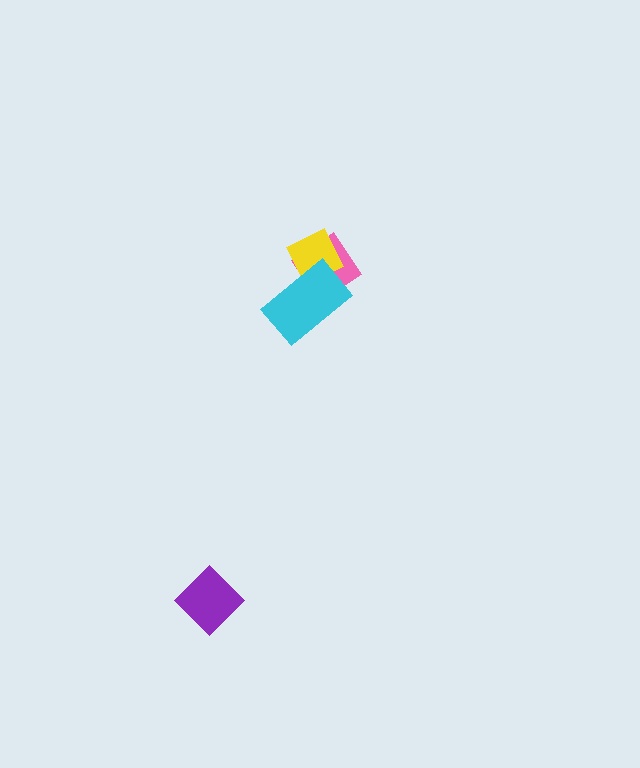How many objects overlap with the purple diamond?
0 objects overlap with the purple diamond.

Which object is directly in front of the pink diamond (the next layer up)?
The yellow diamond is directly in front of the pink diamond.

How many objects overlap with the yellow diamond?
2 objects overlap with the yellow diamond.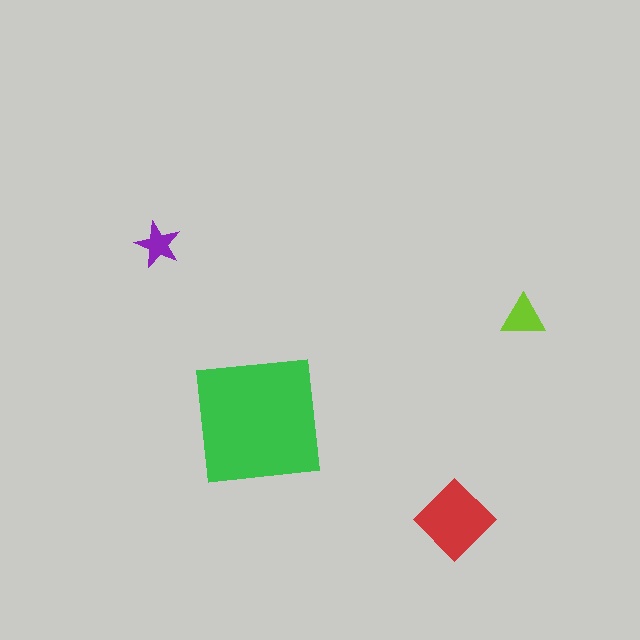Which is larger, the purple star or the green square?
The green square.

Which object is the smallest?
The purple star.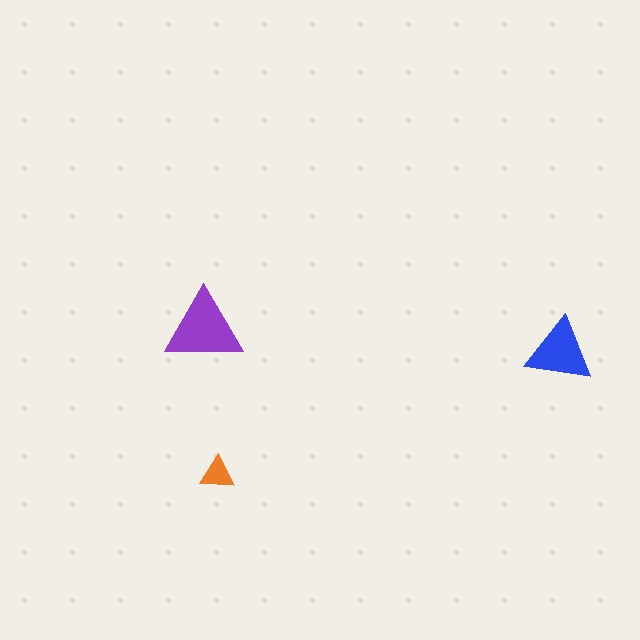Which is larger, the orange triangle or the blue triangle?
The blue one.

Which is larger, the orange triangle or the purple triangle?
The purple one.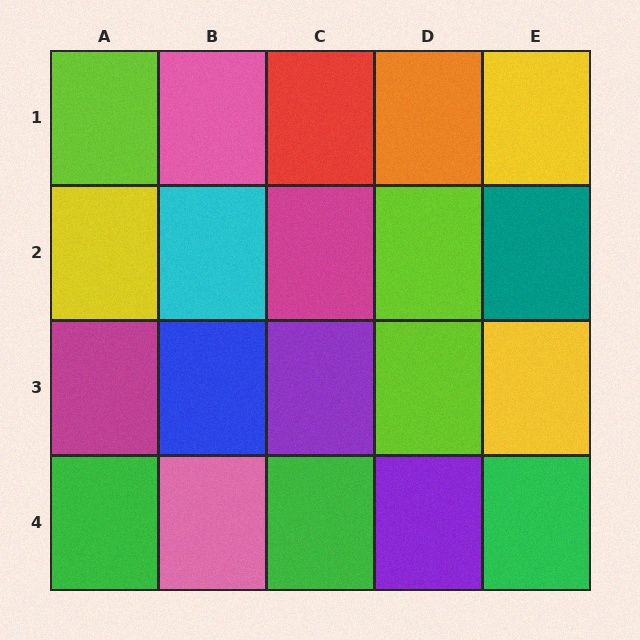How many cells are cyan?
1 cell is cyan.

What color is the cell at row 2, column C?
Magenta.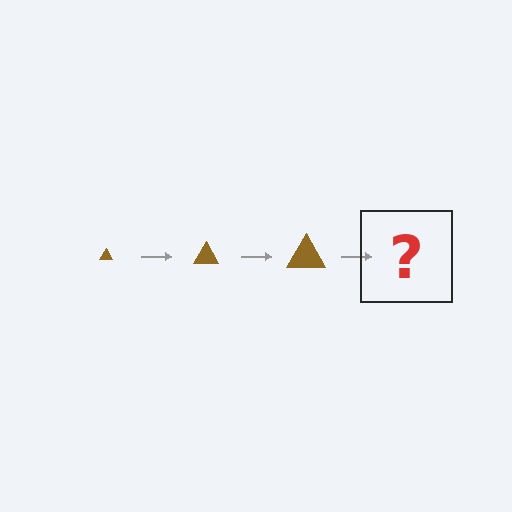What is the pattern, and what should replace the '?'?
The pattern is that the triangle gets progressively larger each step. The '?' should be a brown triangle, larger than the previous one.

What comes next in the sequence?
The next element should be a brown triangle, larger than the previous one.